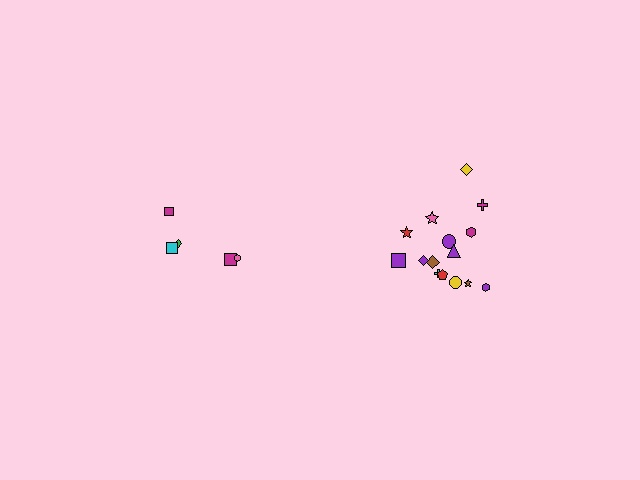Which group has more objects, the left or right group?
The right group.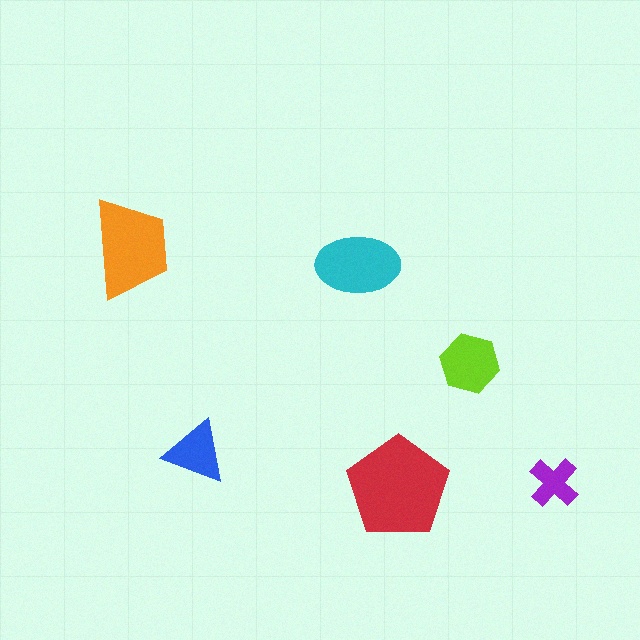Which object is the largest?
The red pentagon.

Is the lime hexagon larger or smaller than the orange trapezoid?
Smaller.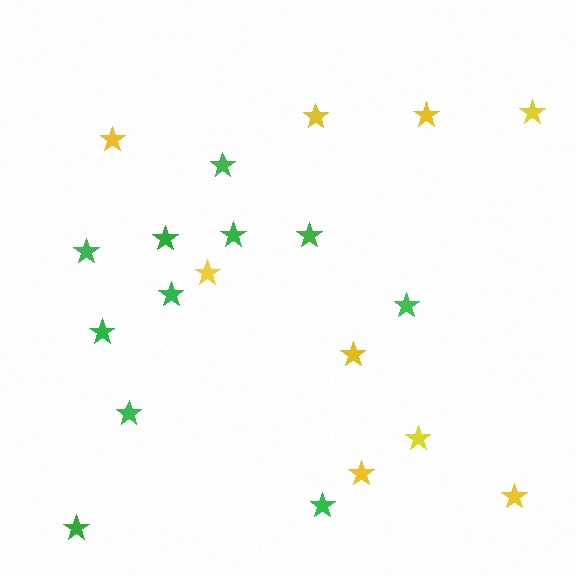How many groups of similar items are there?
There are 2 groups: one group of yellow stars (9) and one group of green stars (11).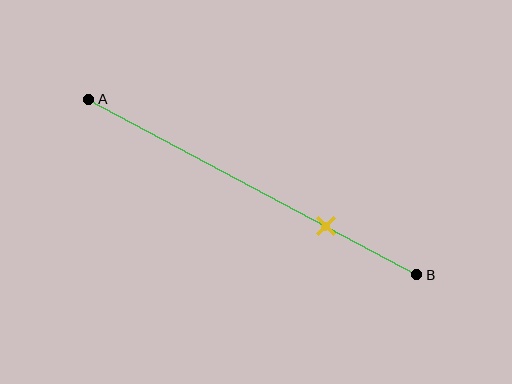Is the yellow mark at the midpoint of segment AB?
No, the mark is at about 70% from A, not at the 50% midpoint.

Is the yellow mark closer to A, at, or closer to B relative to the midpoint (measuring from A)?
The yellow mark is closer to point B than the midpoint of segment AB.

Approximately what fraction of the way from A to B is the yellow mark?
The yellow mark is approximately 70% of the way from A to B.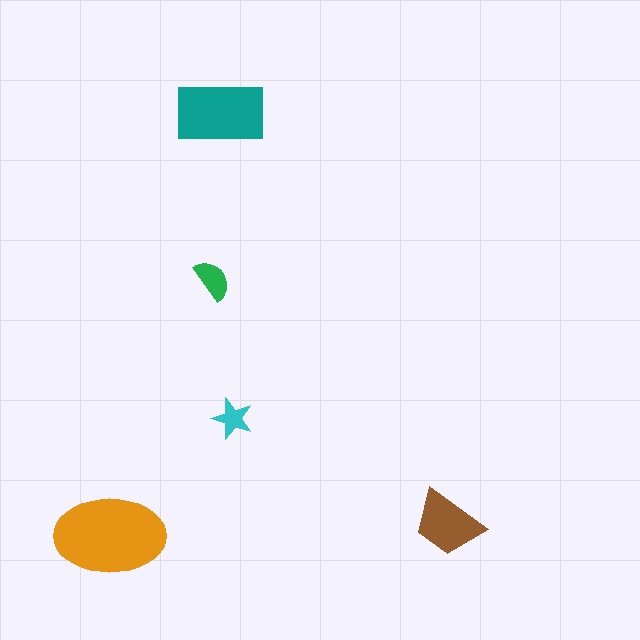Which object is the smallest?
The cyan star.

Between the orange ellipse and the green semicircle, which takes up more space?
The orange ellipse.